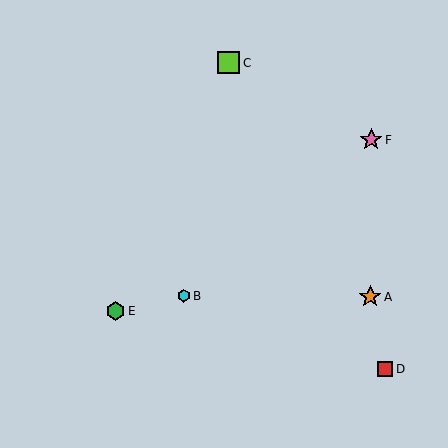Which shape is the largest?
The pink star (labeled F) is the largest.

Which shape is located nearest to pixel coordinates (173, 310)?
The cyan hexagon (labeled B) at (184, 296) is nearest to that location.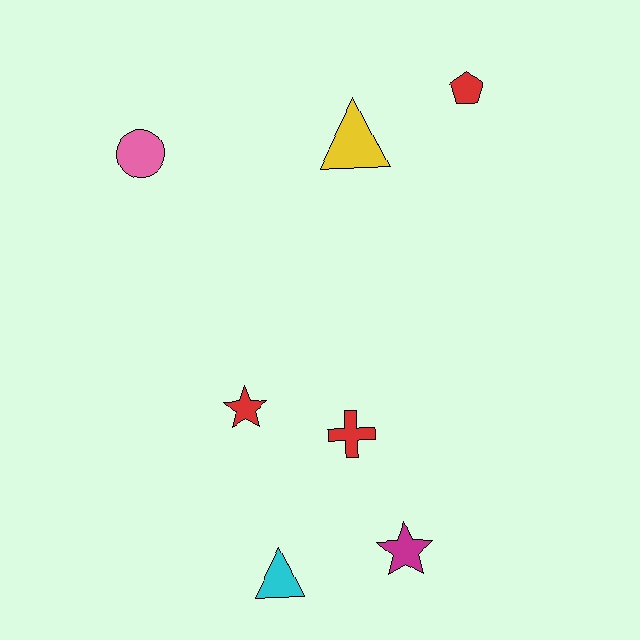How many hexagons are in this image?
There are no hexagons.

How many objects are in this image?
There are 7 objects.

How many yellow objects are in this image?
There is 1 yellow object.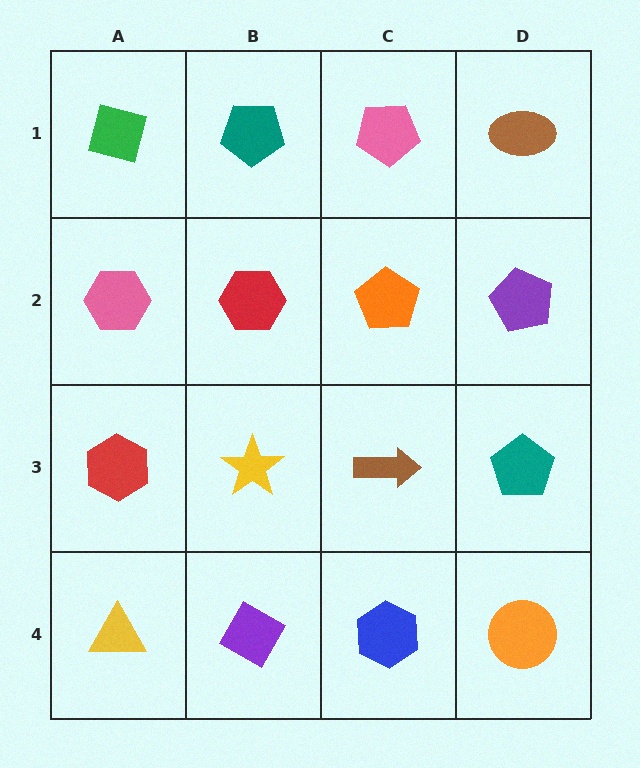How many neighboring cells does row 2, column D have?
3.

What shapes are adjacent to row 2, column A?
A green diamond (row 1, column A), a red hexagon (row 3, column A), a red hexagon (row 2, column B).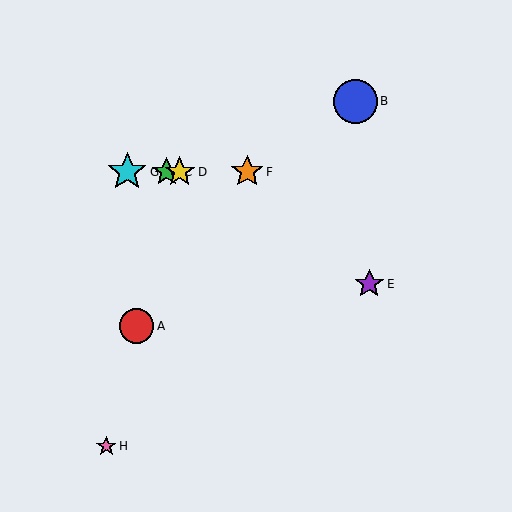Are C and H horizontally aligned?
No, C is at y≈172 and H is at y≈446.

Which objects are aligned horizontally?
Objects C, D, F, G are aligned horizontally.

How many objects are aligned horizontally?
4 objects (C, D, F, G) are aligned horizontally.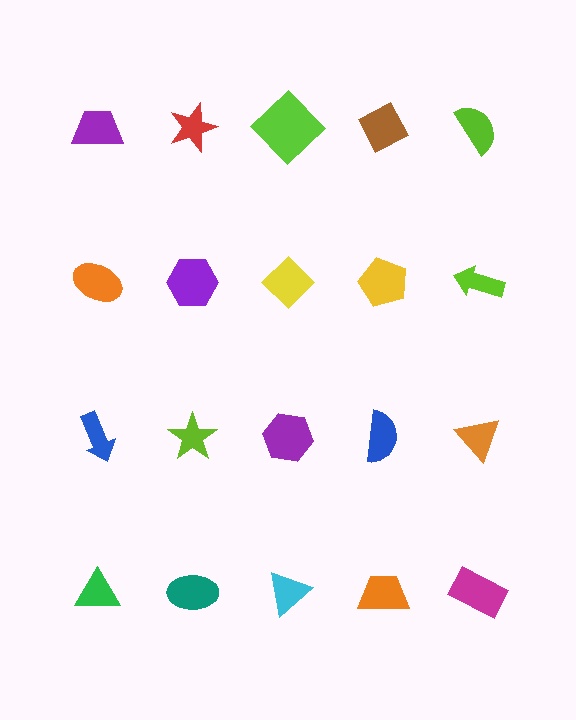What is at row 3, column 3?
A purple hexagon.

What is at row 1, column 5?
A lime semicircle.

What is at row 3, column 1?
A blue arrow.